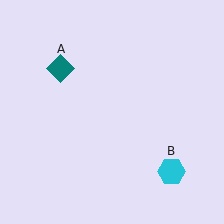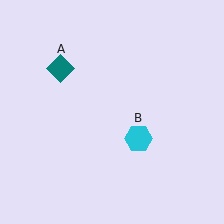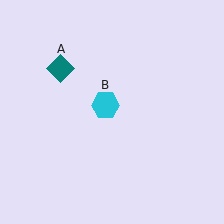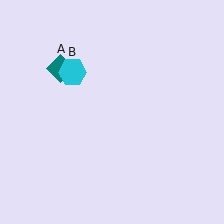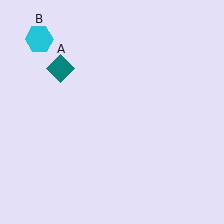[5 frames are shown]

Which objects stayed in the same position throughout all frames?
Teal diamond (object A) remained stationary.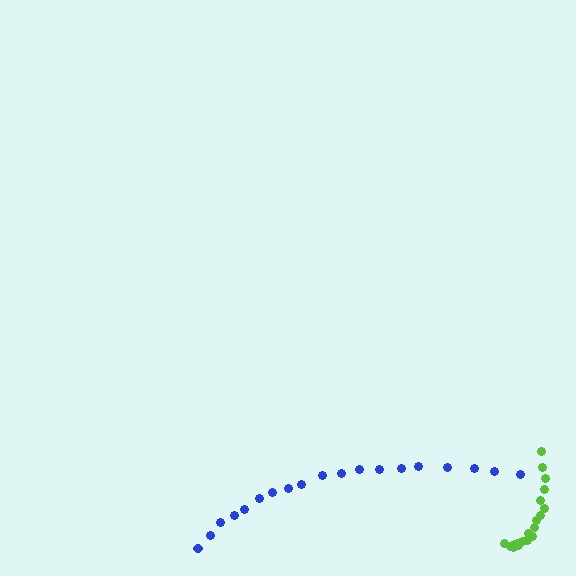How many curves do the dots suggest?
There are 2 distinct paths.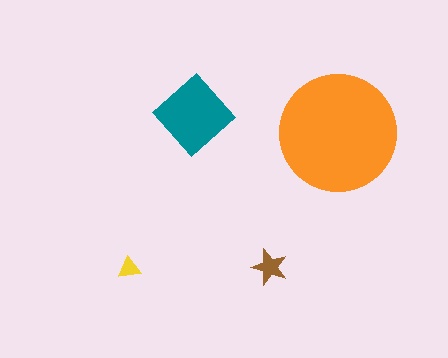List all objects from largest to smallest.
The orange circle, the teal diamond, the brown star, the yellow triangle.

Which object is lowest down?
The yellow triangle is bottommost.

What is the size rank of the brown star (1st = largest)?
3rd.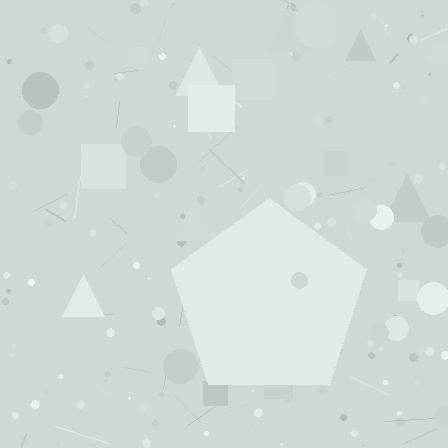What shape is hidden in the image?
A pentagon is hidden in the image.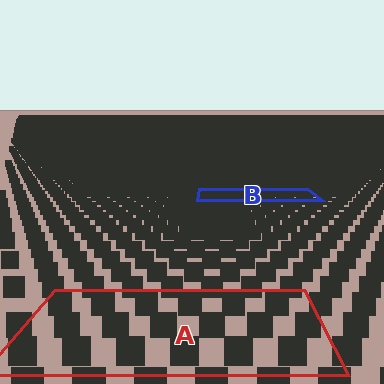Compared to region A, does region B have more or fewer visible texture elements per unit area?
Region B has more texture elements per unit area — they are packed more densely because it is farther away.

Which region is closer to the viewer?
Region A is closer. The texture elements there are larger and more spread out.